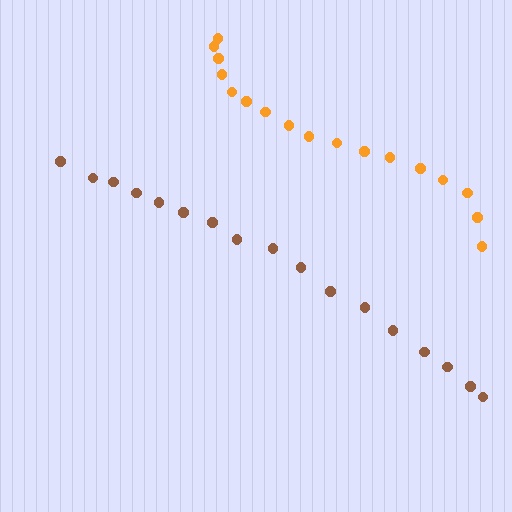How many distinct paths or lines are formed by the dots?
There are 2 distinct paths.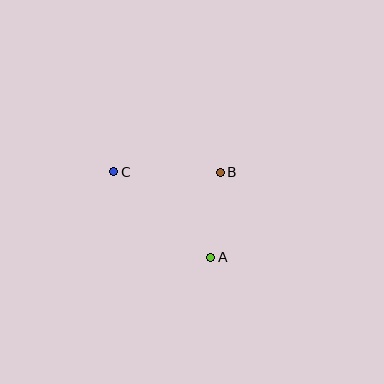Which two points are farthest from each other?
Points A and C are farthest from each other.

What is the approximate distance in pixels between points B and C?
The distance between B and C is approximately 106 pixels.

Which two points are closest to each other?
Points A and B are closest to each other.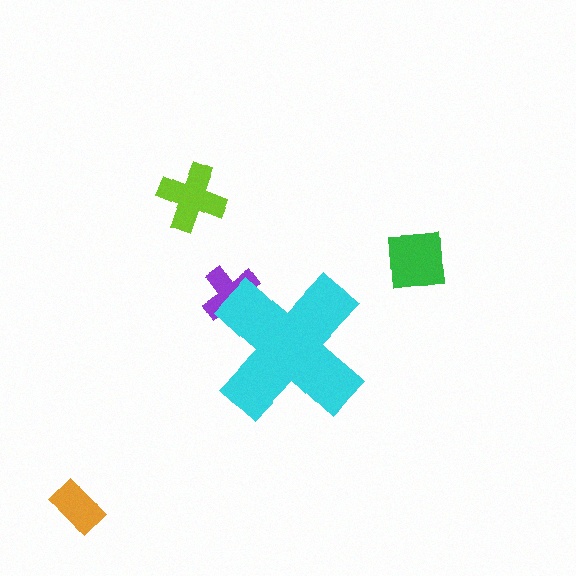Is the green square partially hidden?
No, the green square is fully visible.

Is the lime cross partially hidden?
No, the lime cross is fully visible.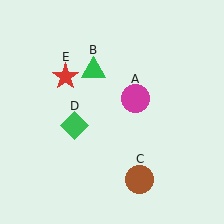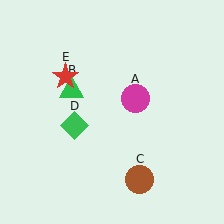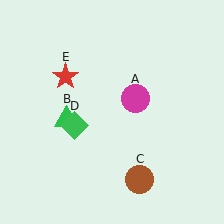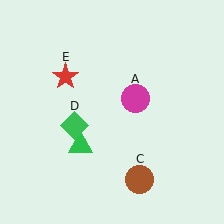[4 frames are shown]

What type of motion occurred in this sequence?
The green triangle (object B) rotated counterclockwise around the center of the scene.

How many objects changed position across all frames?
1 object changed position: green triangle (object B).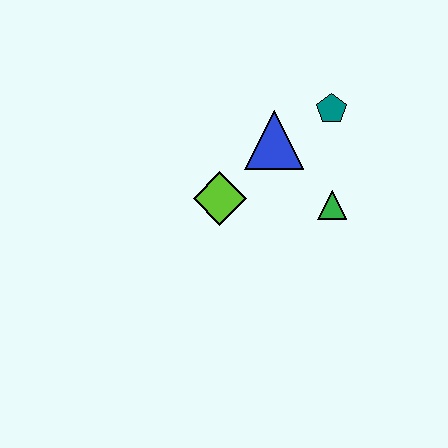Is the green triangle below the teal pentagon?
Yes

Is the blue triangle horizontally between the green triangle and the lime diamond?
Yes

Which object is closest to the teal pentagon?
The blue triangle is closest to the teal pentagon.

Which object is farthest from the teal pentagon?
The lime diamond is farthest from the teal pentagon.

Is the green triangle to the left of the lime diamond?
No